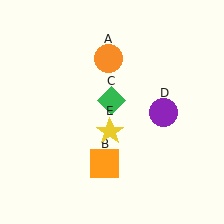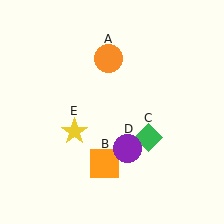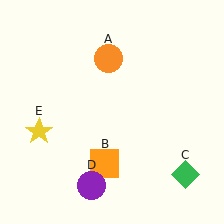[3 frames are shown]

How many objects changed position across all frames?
3 objects changed position: green diamond (object C), purple circle (object D), yellow star (object E).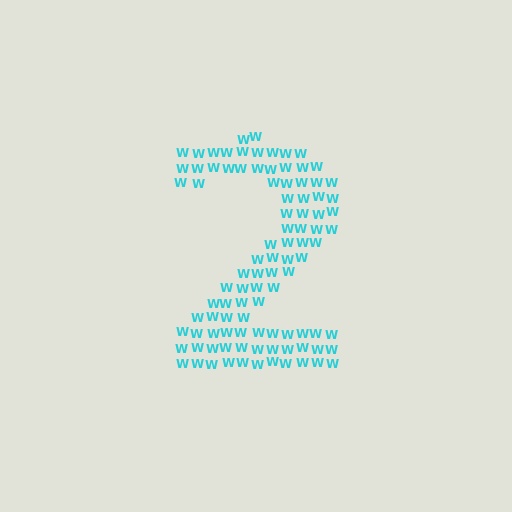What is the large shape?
The large shape is the digit 2.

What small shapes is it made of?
It is made of small letter W's.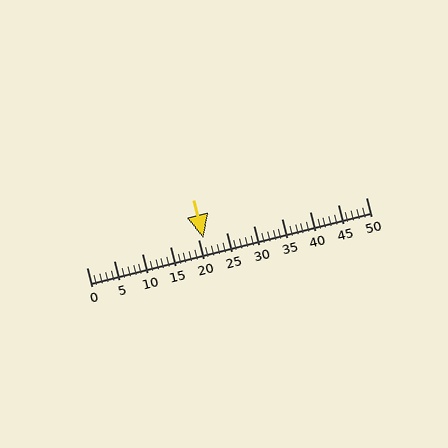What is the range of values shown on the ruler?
The ruler shows values from 0 to 50.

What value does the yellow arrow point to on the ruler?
The yellow arrow points to approximately 21.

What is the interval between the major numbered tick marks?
The major tick marks are spaced 5 units apart.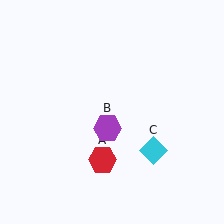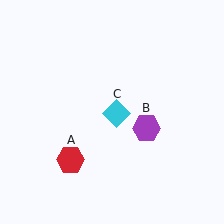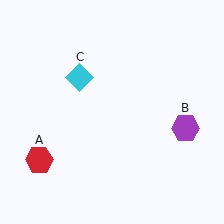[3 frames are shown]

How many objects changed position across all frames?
3 objects changed position: red hexagon (object A), purple hexagon (object B), cyan diamond (object C).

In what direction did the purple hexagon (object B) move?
The purple hexagon (object B) moved right.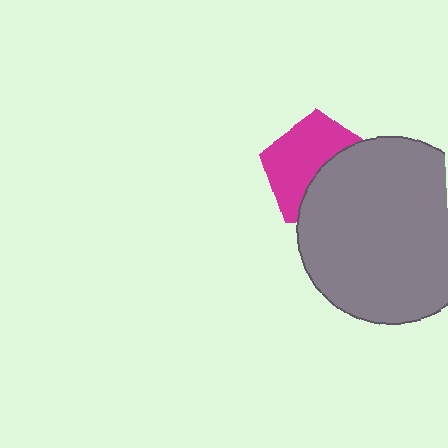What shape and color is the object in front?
The object in front is a gray circle.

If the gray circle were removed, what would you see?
You would see the complete magenta pentagon.